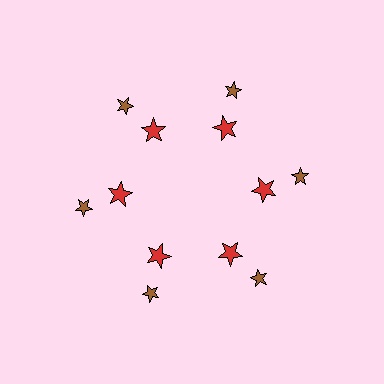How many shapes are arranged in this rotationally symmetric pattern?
There are 12 shapes, arranged in 6 groups of 2.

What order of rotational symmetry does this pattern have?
This pattern has 6-fold rotational symmetry.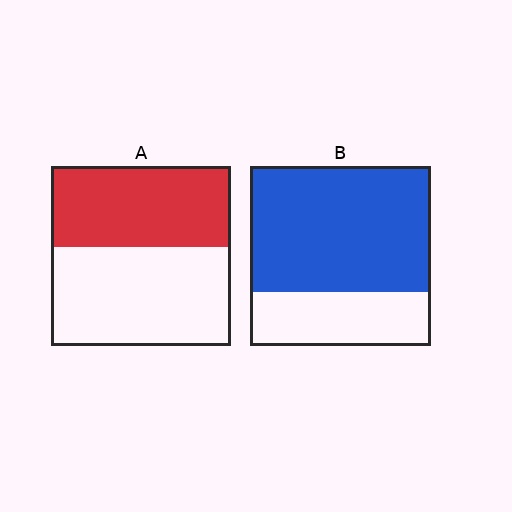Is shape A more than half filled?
No.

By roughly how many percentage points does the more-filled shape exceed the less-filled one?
By roughly 25 percentage points (B over A).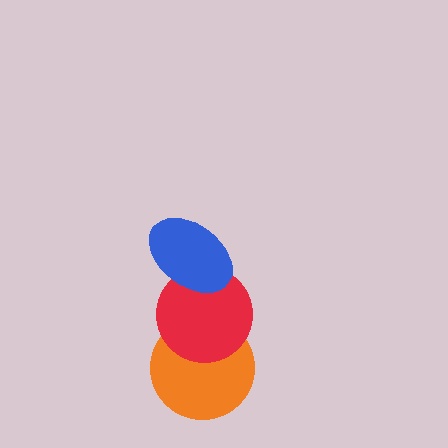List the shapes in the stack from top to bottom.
From top to bottom: the blue ellipse, the red circle, the orange circle.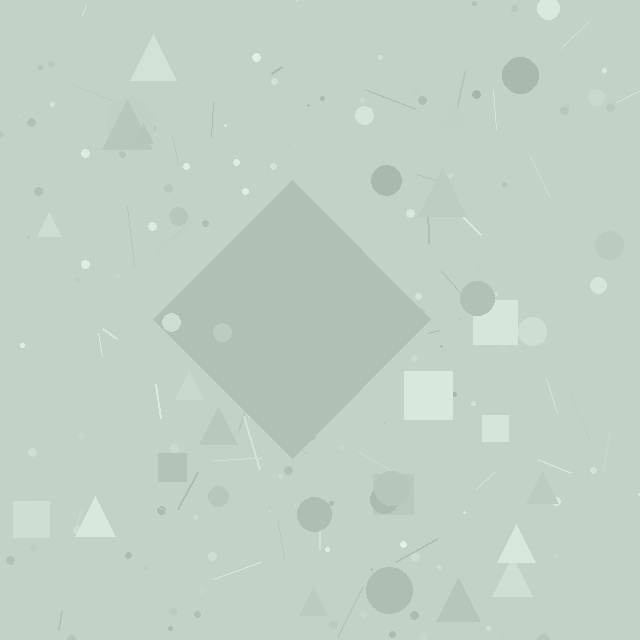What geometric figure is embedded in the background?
A diamond is embedded in the background.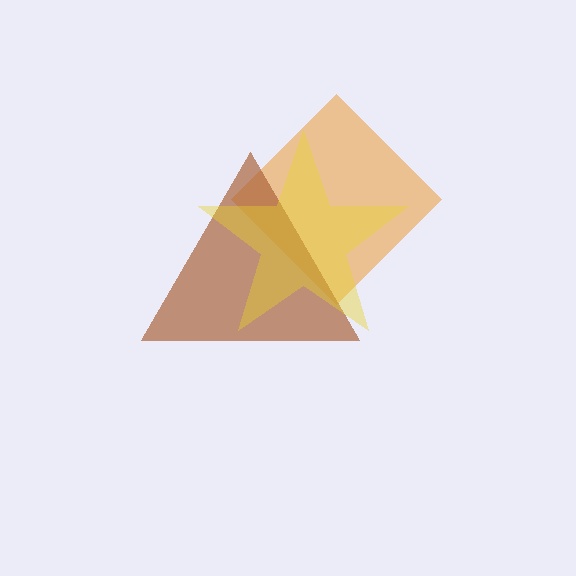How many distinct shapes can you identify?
There are 3 distinct shapes: an orange diamond, a brown triangle, a yellow star.